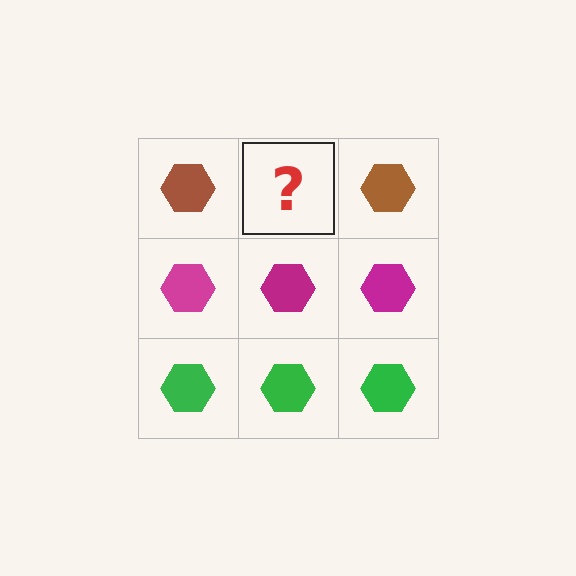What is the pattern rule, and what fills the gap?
The rule is that each row has a consistent color. The gap should be filled with a brown hexagon.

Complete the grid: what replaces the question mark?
The question mark should be replaced with a brown hexagon.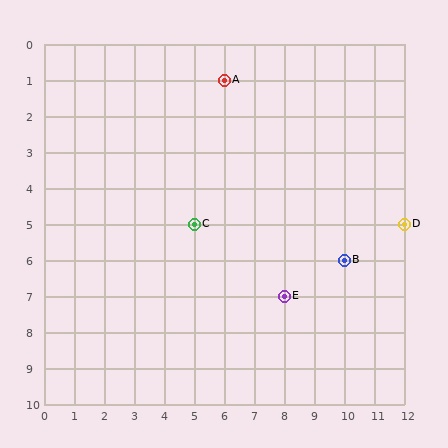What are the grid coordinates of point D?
Point D is at grid coordinates (12, 5).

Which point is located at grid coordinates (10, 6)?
Point B is at (10, 6).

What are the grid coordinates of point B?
Point B is at grid coordinates (10, 6).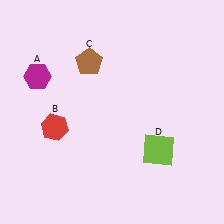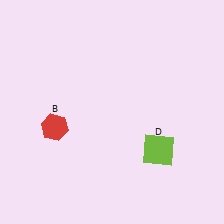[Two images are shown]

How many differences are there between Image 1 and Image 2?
There are 2 differences between the two images.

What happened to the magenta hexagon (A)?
The magenta hexagon (A) was removed in Image 2. It was in the top-left area of Image 1.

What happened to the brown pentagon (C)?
The brown pentagon (C) was removed in Image 2. It was in the top-left area of Image 1.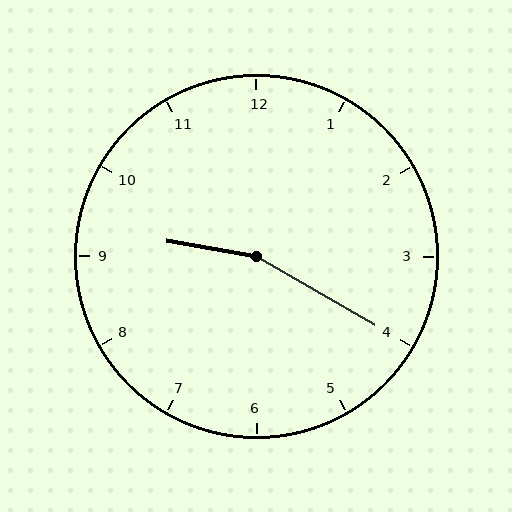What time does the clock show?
9:20.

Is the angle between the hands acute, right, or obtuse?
It is obtuse.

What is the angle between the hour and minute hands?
Approximately 160 degrees.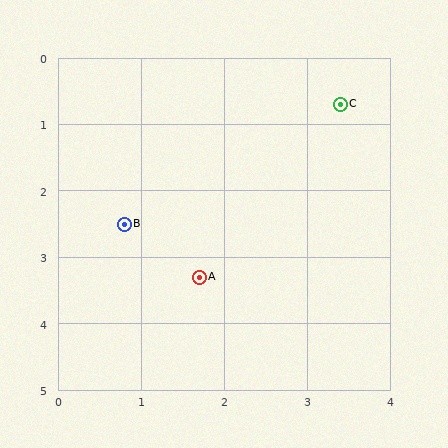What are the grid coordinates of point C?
Point C is at approximately (3.4, 0.7).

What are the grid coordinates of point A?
Point A is at approximately (1.7, 3.3).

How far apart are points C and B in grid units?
Points C and B are about 3.2 grid units apart.